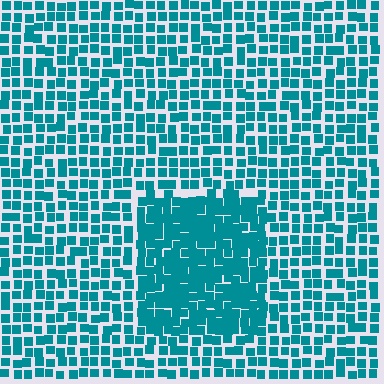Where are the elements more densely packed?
The elements are more densely packed inside the rectangle boundary.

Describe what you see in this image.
The image contains small teal elements arranged at two different densities. A rectangle-shaped region is visible where the elements are more densely packed than the surrounding area.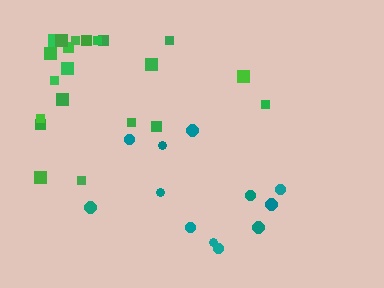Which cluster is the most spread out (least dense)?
Green.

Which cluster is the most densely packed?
Teal.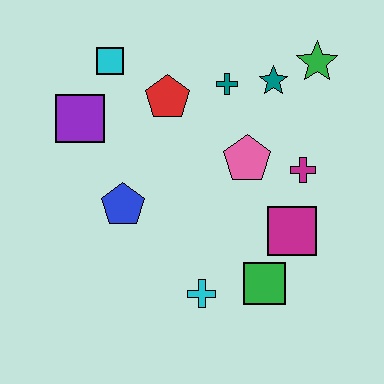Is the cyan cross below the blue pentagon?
Yes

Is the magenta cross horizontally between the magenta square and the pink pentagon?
No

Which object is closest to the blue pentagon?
The purple square is closest to the blue pentagon.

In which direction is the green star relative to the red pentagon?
The green star is to the right of the red pentagon.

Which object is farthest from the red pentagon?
The green square is farthest from the red pentagon.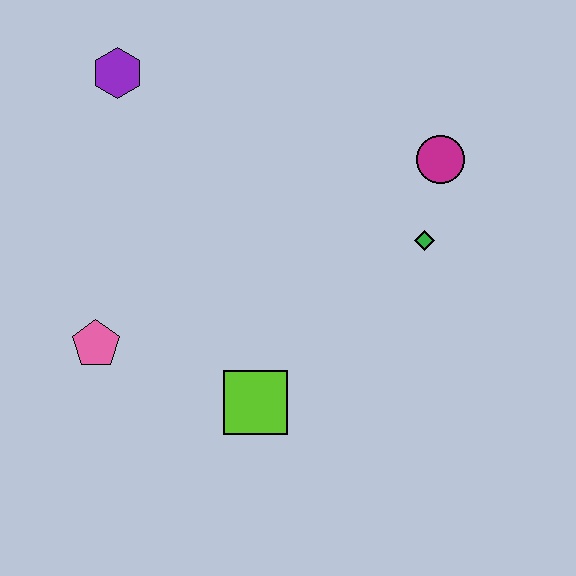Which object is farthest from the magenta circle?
The pink pentagon is farthest from the magenta circle.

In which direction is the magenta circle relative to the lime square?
The magenta circle is above the lime square.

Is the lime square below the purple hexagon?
Yes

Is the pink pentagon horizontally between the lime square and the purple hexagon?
No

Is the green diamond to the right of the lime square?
Yes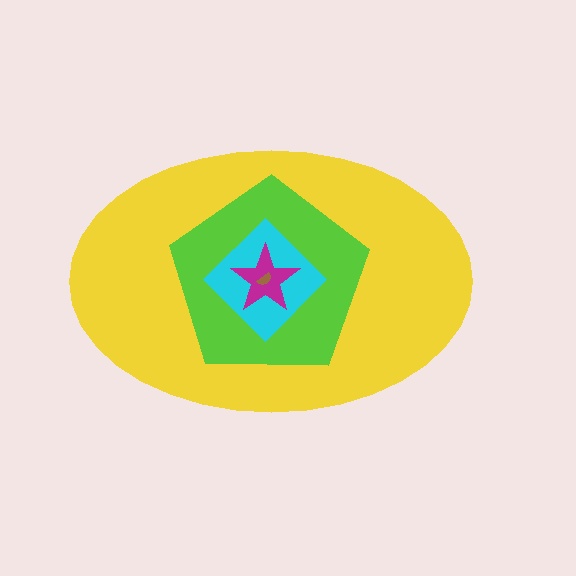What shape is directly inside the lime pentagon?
The cyan diamond.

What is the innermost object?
The brown semicircle.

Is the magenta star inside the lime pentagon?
Yes.